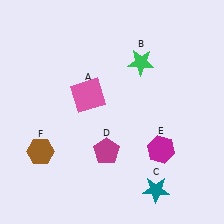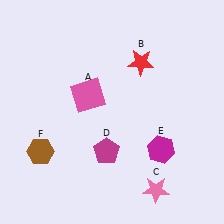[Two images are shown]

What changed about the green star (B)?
In Image 1, B is green. In Image 2, it changed to red.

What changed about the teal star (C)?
In Image 1, C is teal. In Image 2, it changed to pink.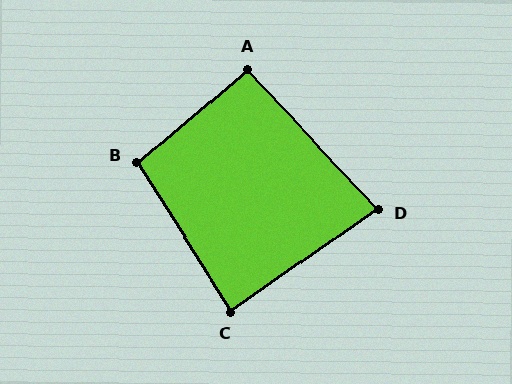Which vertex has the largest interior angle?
B, at approximately 98 degrees.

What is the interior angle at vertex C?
Approximately 87 degrees (approximately right).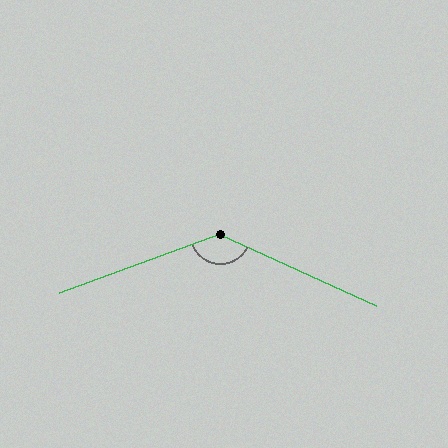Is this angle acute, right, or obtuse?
It is obtuse.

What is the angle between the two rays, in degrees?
Approximately 136 degrees.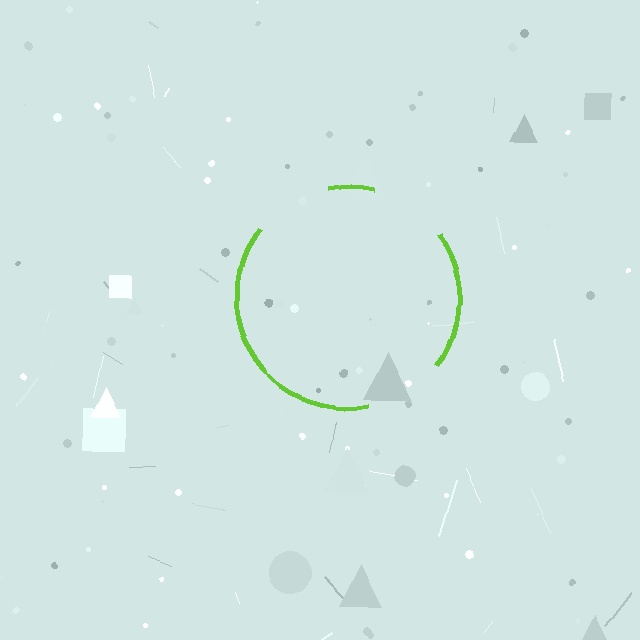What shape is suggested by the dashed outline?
The dashed outline suggests a circle.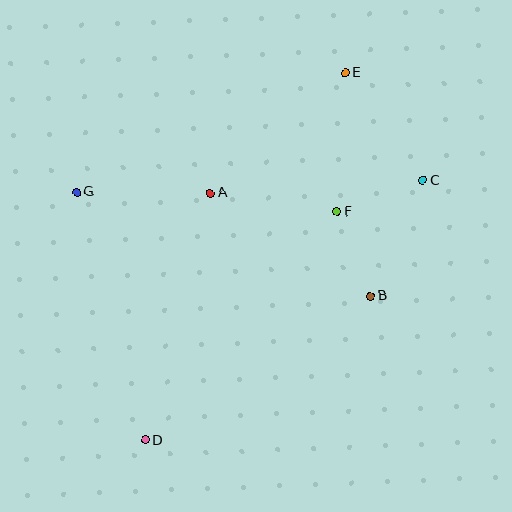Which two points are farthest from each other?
Points D and E are farthest from each other.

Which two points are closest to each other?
Points B and F are closest to each other.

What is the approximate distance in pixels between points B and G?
The distance between B and G is approximately 312 pixels.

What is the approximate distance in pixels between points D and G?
The distance between D and G is approximately 258 pixels.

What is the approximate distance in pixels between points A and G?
The distance between A and G is approximately 134 pixels.